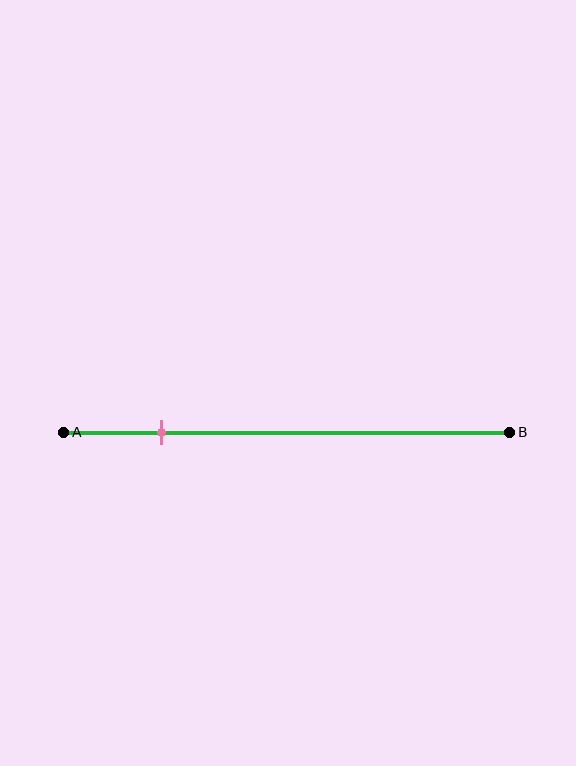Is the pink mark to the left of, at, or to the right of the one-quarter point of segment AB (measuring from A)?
The pink mark is approximately at the one-quarter point of segment AB.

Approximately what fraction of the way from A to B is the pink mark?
The pink mark is approximately 20% of the way from A to B.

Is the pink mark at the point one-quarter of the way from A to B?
Yes, the mark is approximately at the one-quarter point.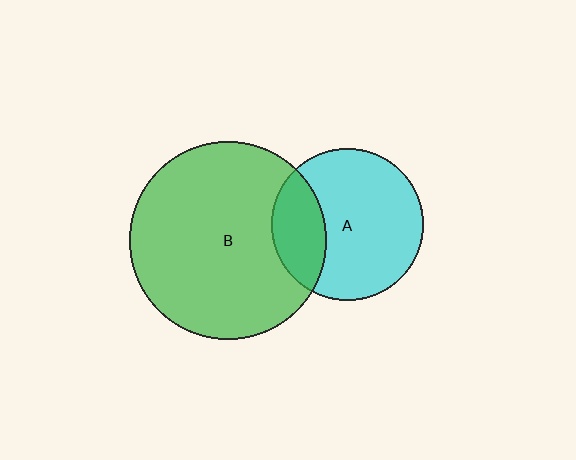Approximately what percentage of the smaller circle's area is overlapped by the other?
Approximately 25%.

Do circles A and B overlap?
Yes.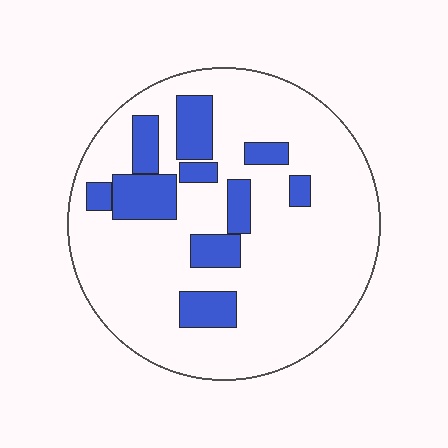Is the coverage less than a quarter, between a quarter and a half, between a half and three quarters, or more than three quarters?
Less than a quarter.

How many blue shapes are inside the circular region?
10.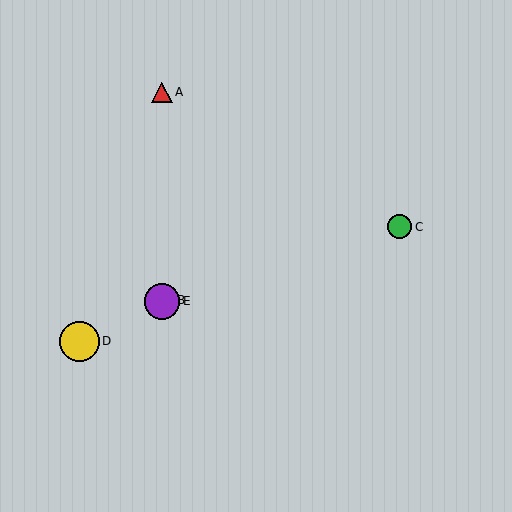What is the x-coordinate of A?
Object A is at x≈162.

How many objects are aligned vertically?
3 objects (A, B, E) are aligned vertically.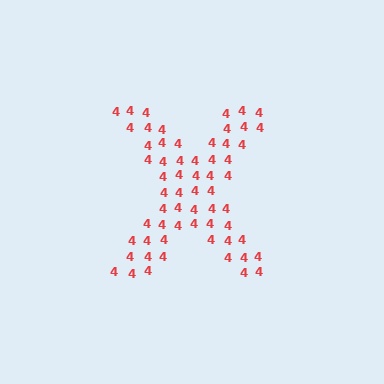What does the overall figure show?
The overall figure shows the letter X.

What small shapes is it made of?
It is made of small digit 4's.